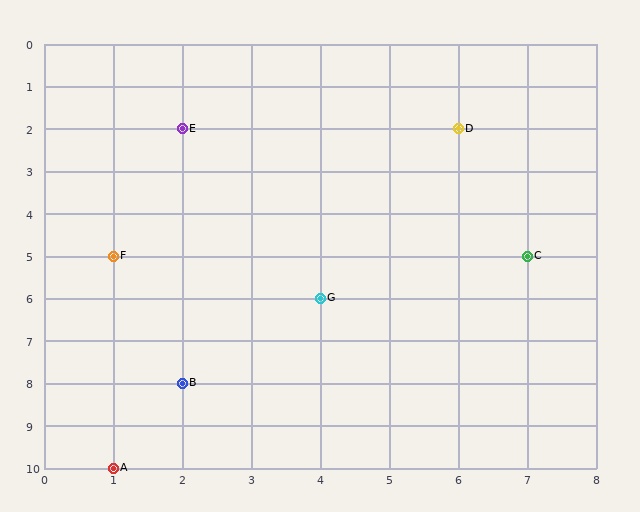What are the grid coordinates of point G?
Point G is at grid coordinates (4, 6).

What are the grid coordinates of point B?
Point B is at grid coordinates (2, 8).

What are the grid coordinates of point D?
Point D is at grid coordinates (6, 2).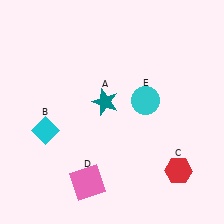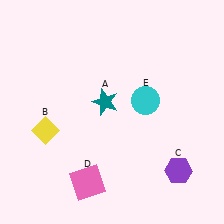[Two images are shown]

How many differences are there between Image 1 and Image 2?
There are 2 differences between the two images.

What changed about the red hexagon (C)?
In Image 1, C is red. In Image 2, it changed to purple.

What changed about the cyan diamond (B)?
In Image 1, B is cyan. In Image 2, it changed to yellow.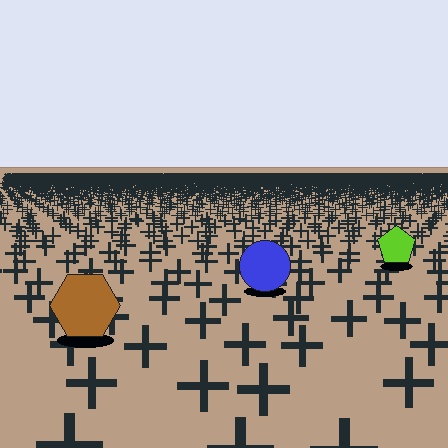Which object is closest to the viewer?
The brown hexagon is closest. The texture marks near it are larger and more spread out.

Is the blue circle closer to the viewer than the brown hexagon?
No. The brown hexagon is closer — you can tell from the texture gradient: the ground texture is coarser near it.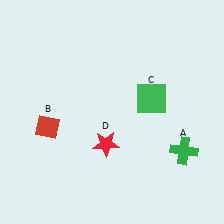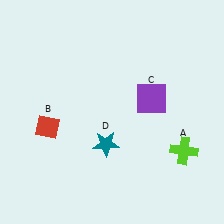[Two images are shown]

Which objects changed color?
A changed from green to lime. C changed from green to purple. D changed from red to teal.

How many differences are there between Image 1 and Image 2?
There are 3 differences between the two images.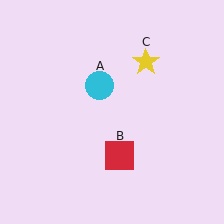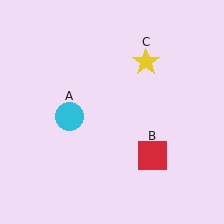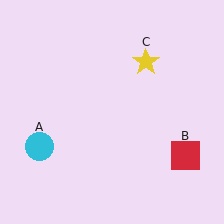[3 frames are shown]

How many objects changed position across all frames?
2 objects changed position: cyan circle (object A), red square (object B).